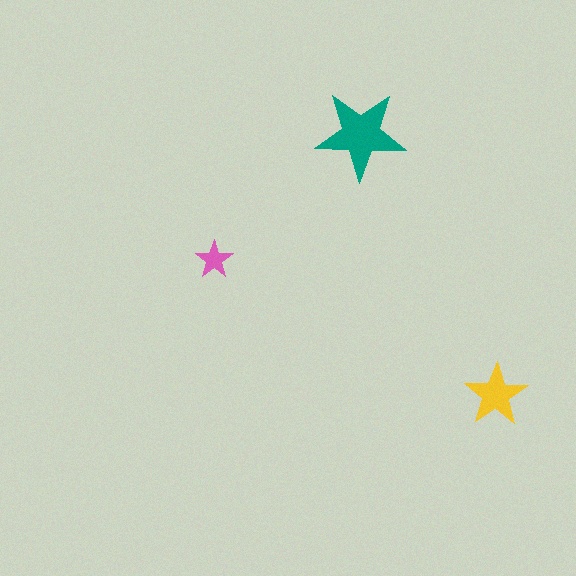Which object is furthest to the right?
The yellow star is rightmost.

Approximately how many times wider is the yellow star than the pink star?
About 1.5 times wider.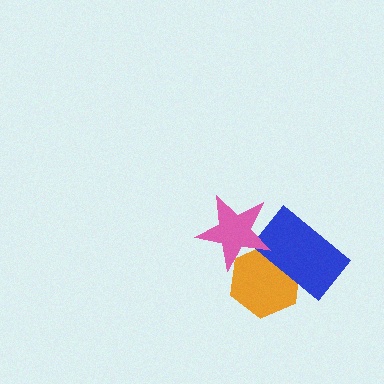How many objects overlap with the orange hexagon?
2 objects overlap with the orange hexagon.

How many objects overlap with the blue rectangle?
2 objects overlap with the blue rectangle.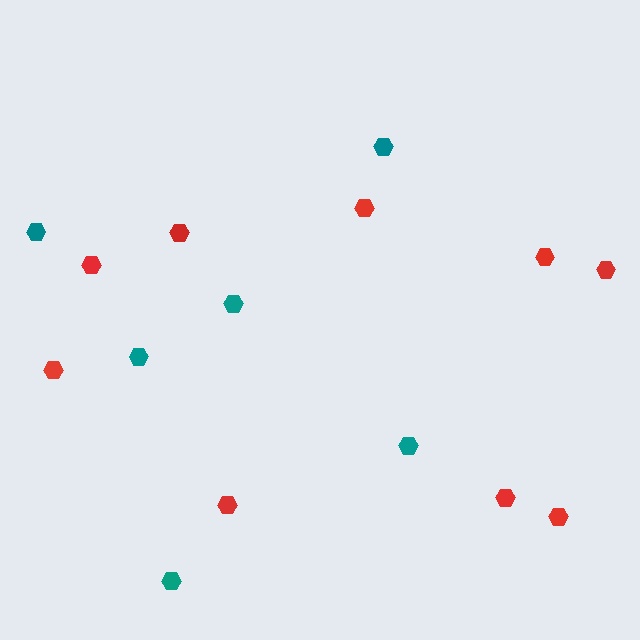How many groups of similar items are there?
There are 2 groups: one group of teal hexagons (6) and one group of red hexagons (9).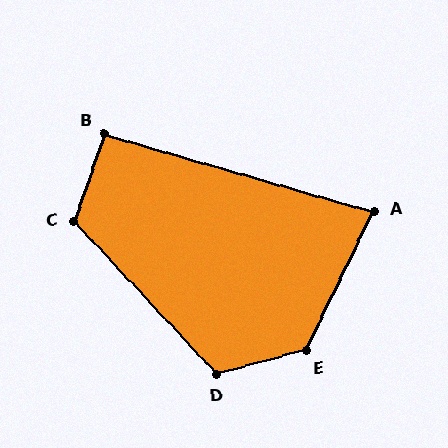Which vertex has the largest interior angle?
E, at approximately 131 degrees.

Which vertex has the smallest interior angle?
A, at approximately 80 degrees.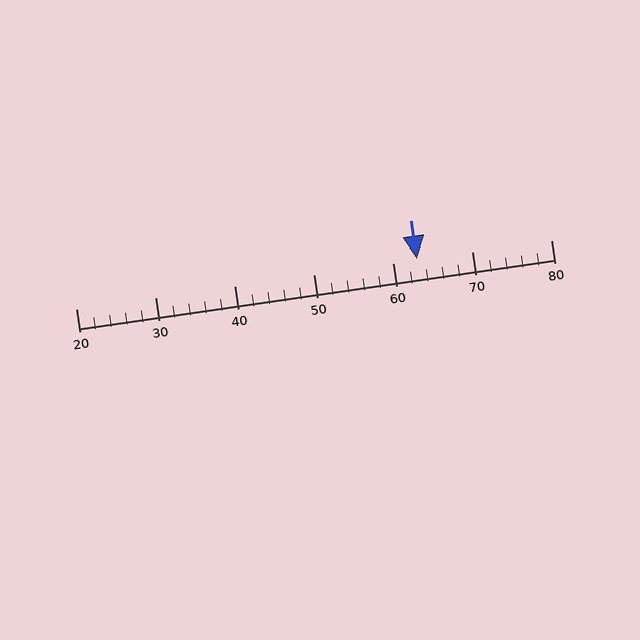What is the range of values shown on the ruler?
The ruler shows values from 20 to 80.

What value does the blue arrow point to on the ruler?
The blue arrow points to approximately 63.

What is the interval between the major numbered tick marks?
The major tick marks are spaced 10 units apart.